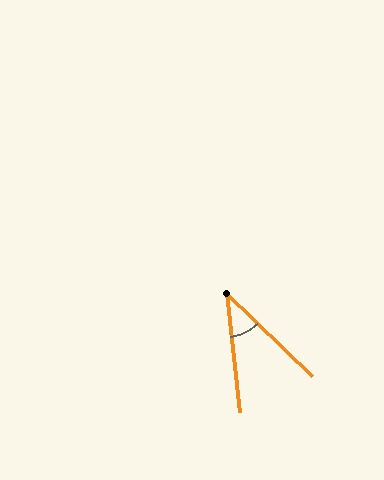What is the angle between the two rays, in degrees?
Approximately 40 degrees.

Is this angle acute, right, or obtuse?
It is acute.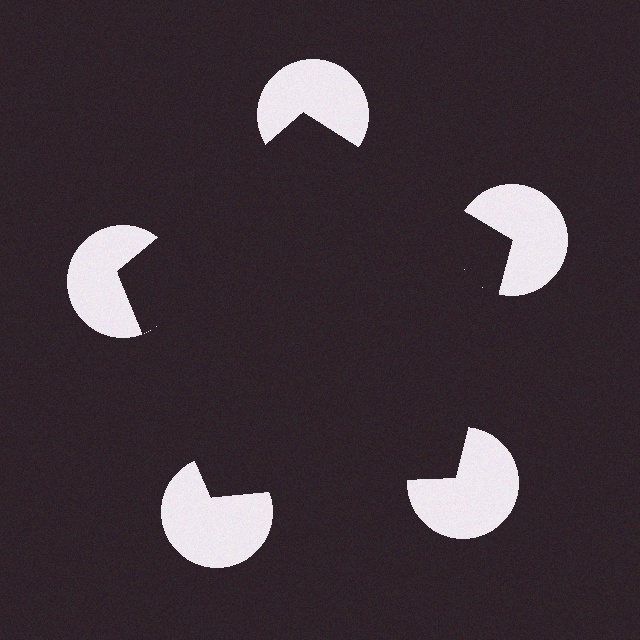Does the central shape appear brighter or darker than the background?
It typically appears slightly darker than the background, even though no actual brightness change is drawn.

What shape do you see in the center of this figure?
An illusory pentagon — its edges are inferred from the aligned wedge cuts in the pac-man discs, not physically drawn.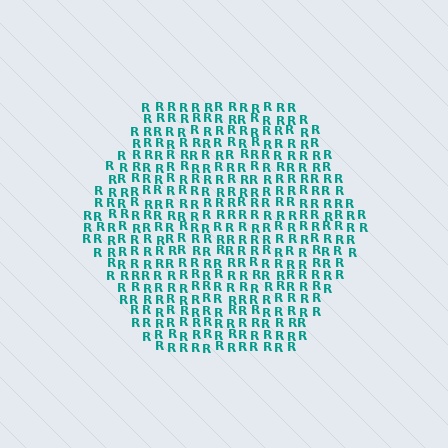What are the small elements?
The small elements are letter R's.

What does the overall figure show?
The overall figure shows a hexagon.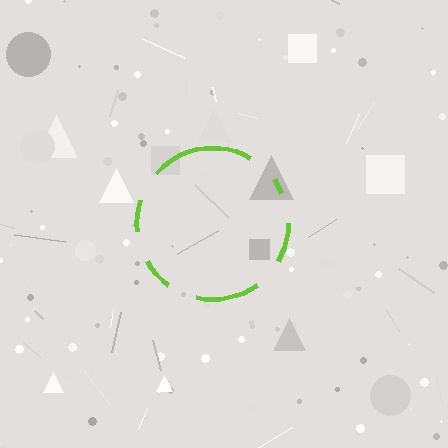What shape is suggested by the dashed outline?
The dashed outline suggests a circle.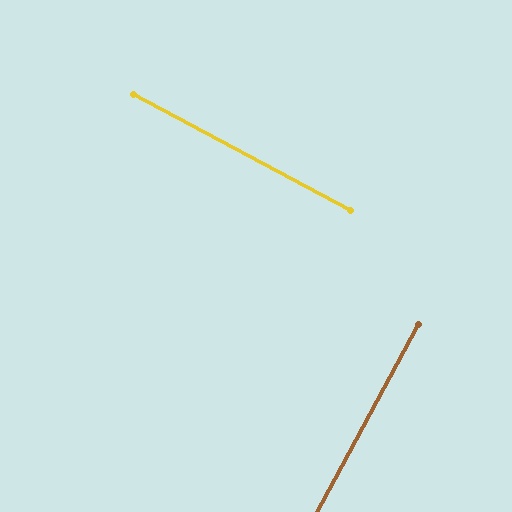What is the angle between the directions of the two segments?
Approximately 90 degrees.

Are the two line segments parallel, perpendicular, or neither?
Perpendicular — they meet at approximately 90°.